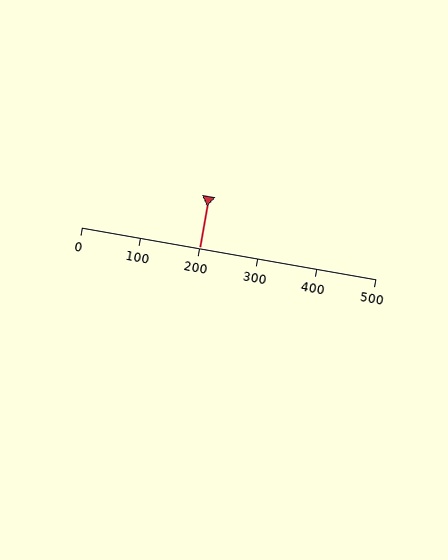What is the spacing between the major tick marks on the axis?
The major ticks are spaced 100 apart.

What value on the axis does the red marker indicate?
The marker indicates approximately 200.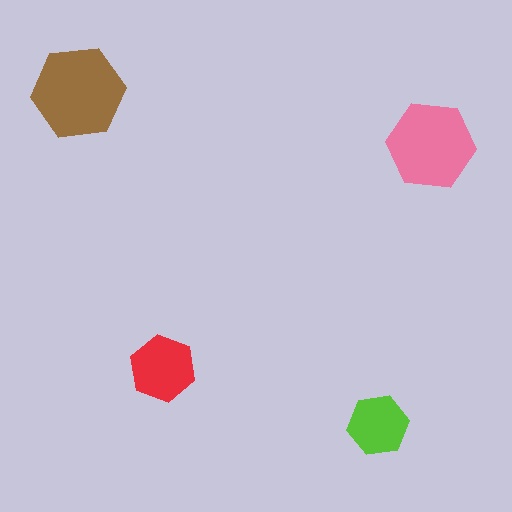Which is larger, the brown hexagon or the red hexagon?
The brown one.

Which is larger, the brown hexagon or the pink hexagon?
The brown one.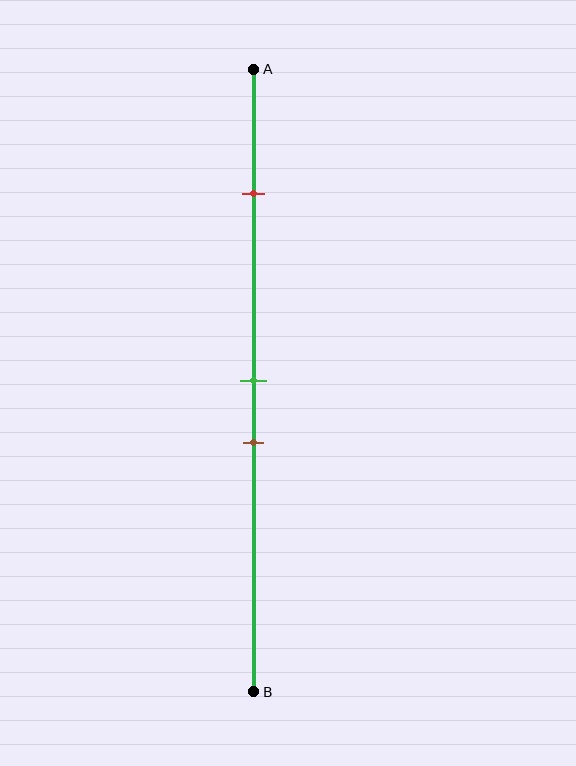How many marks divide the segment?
There are 3 marks dividing the segment.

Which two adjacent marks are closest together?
The green and brown marks are the closest adjacent pair.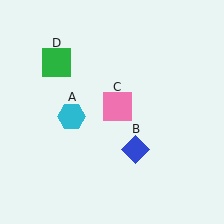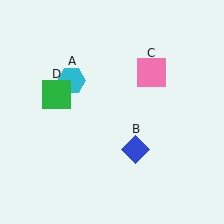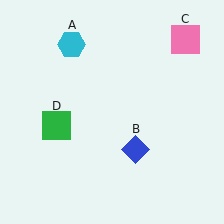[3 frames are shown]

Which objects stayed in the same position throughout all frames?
Blue diamond (object B) remained stationary.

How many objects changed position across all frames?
3 objects changed position: cyan hexagon (object A), pink square (object C), green square (object D).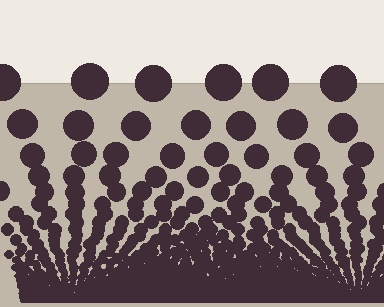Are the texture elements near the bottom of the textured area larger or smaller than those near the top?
Smaller. The gradient is inverted — elements near the bottom are smaller and denser.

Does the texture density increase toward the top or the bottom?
Density increases toward the bottom.